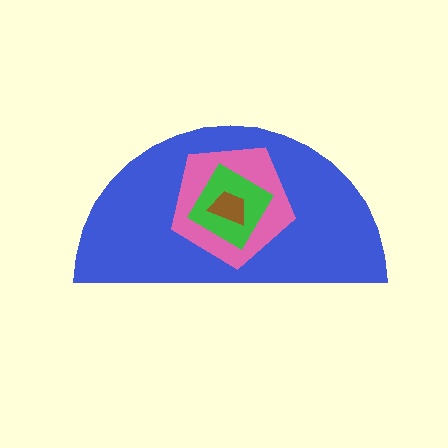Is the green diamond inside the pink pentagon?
Yes.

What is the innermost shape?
The brown trapezoid.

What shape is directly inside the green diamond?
The brown trapezoid.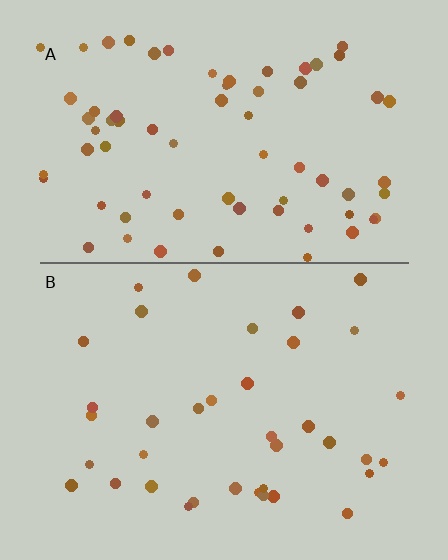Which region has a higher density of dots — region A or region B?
A (the top).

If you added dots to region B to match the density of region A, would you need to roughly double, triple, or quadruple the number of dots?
Approximately double.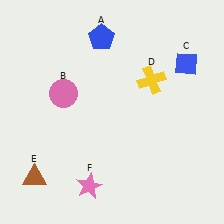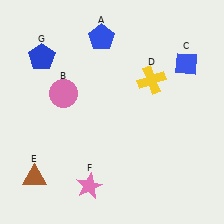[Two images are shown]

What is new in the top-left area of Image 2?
A blue pentagon (G) was added in the top-left area of Image 2.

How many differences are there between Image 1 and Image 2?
There is 1 difference between the two images.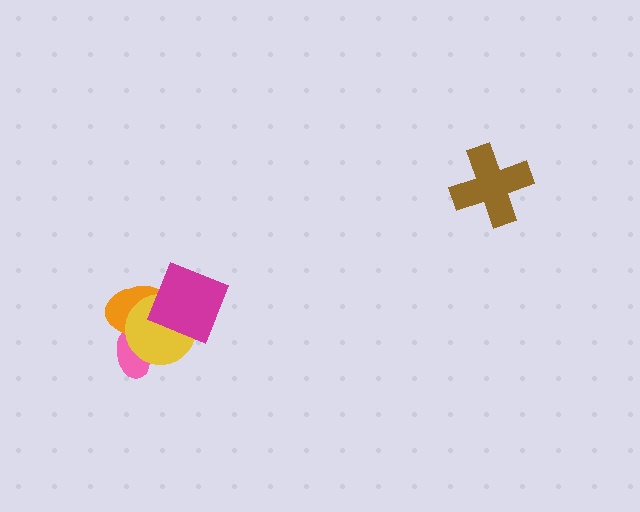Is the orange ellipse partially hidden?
Yes, it is partially covered by another shape.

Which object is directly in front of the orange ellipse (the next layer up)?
The yellow circle is directly in front of the orange ellipse.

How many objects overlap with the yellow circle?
3 objects overlap with the yellow circle.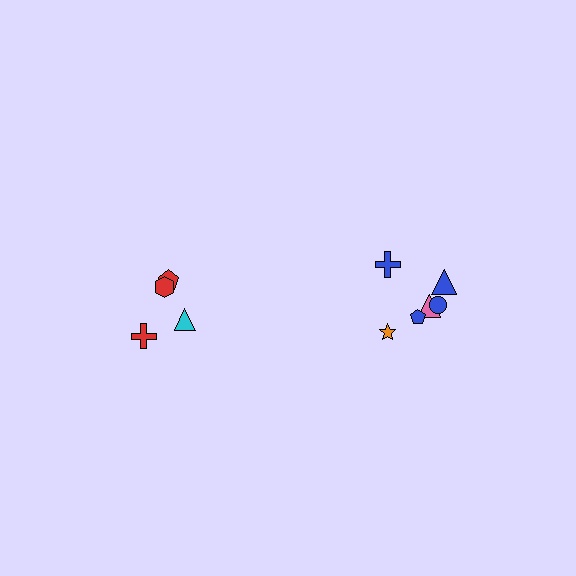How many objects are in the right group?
There are 6 objects.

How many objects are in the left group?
There are 4 objects.